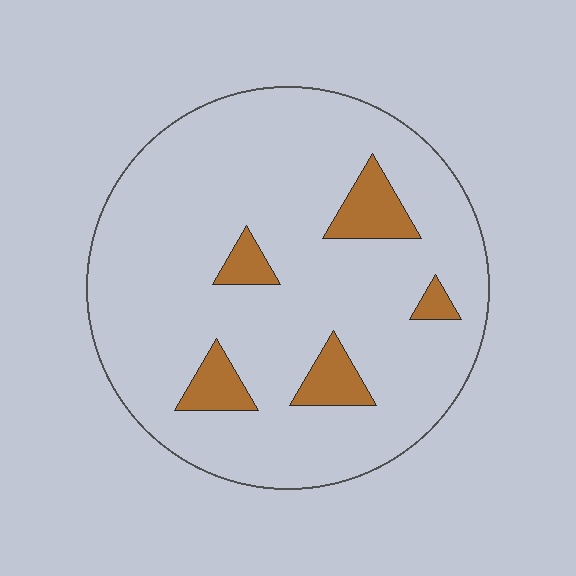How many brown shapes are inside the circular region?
5.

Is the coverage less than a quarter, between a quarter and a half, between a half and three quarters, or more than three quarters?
Less than a quarter.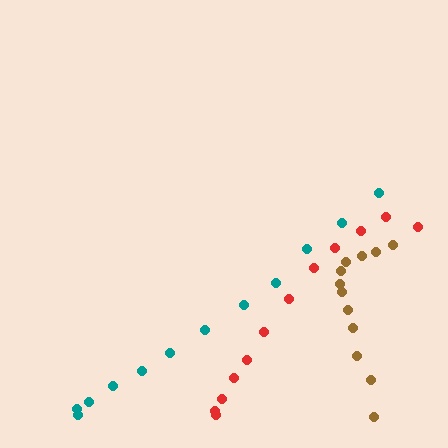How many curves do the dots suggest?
There are 3 distinct paths.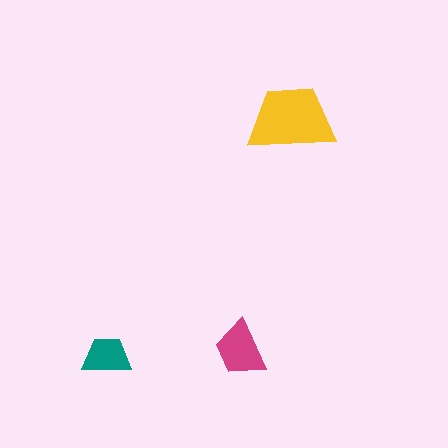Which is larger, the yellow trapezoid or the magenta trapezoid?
The yellow one.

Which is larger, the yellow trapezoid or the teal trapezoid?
The yellow one.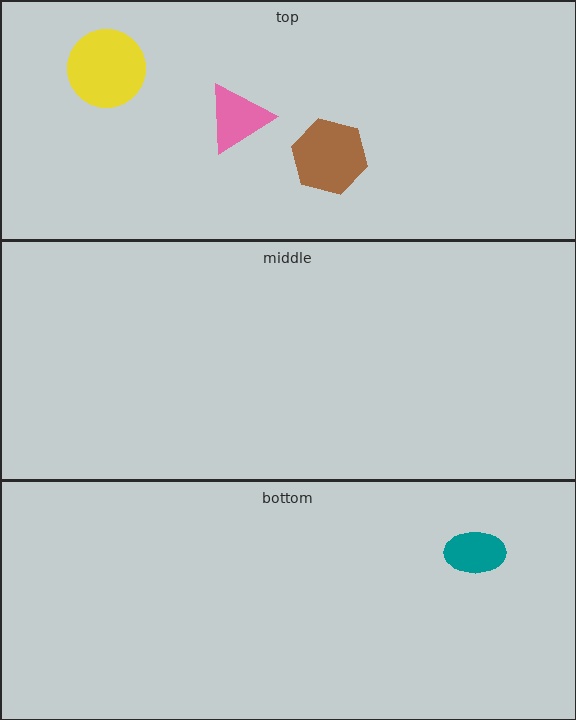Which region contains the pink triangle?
The top region.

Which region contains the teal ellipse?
The bottom region.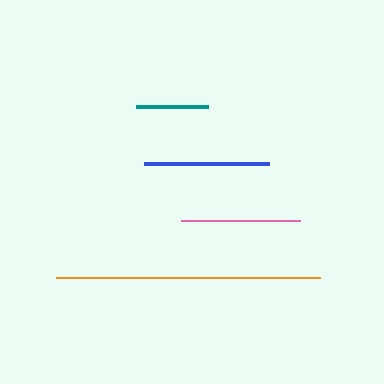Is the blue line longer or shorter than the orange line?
The orange line is longer than the blue line.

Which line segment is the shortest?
The teal line is the shortest at approximately 72 pixels.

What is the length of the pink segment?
The pink segment is approximately 118 pixels long.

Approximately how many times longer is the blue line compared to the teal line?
The blue line is approximately 1.7 times the length of the teal line.